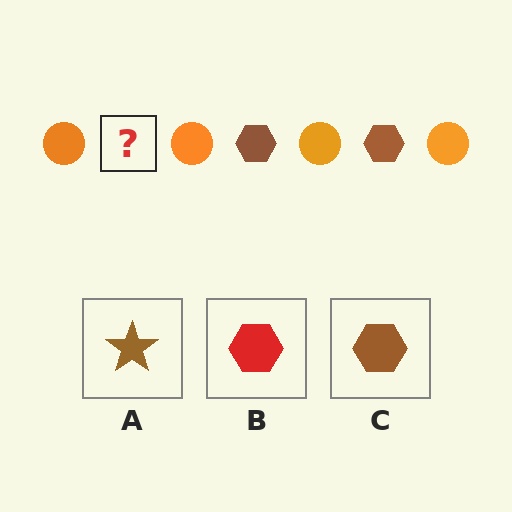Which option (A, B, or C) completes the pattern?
C.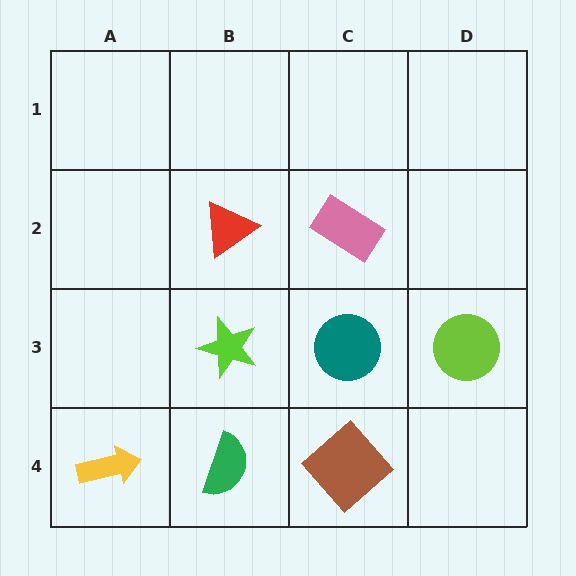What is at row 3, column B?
A lime star.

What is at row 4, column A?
A yellow arrow.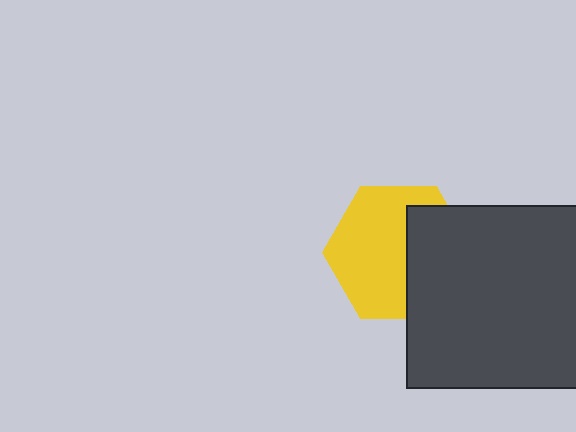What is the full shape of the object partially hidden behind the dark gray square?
The partially hidden object is a yellow hexagon.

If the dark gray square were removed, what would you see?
You would see the complete yellow hexagon.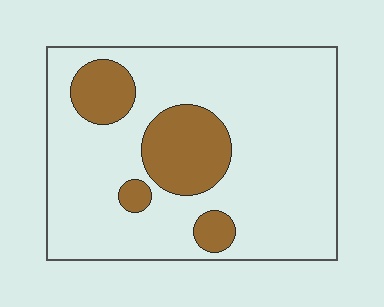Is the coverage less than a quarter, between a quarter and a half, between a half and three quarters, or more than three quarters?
Less than a quarter.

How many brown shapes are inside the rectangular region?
4.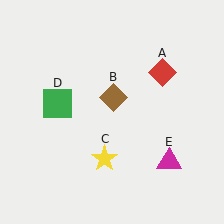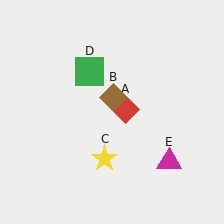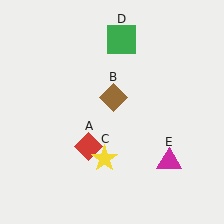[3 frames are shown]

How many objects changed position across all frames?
2 objects changed position: red diamond (object A), green square (object D).